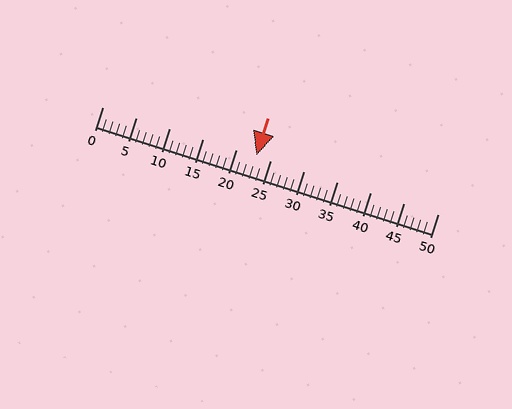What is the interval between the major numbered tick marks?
The major tick marks are spaced 5 units apart.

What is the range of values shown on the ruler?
The ruler shows values from 0 to 50.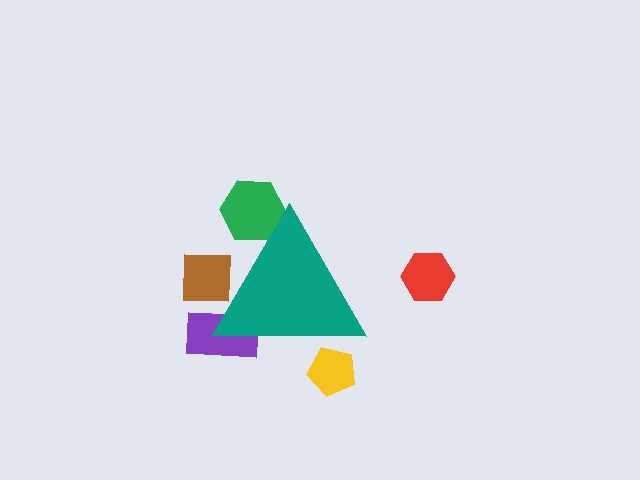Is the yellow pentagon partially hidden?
Yes, the yellow pentagon is partially hidden behind the teal triangle.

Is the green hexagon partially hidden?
Yes, the green hexagon is partially hidden behind the teal triangle.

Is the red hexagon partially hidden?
No, the red hexagon is fully visible.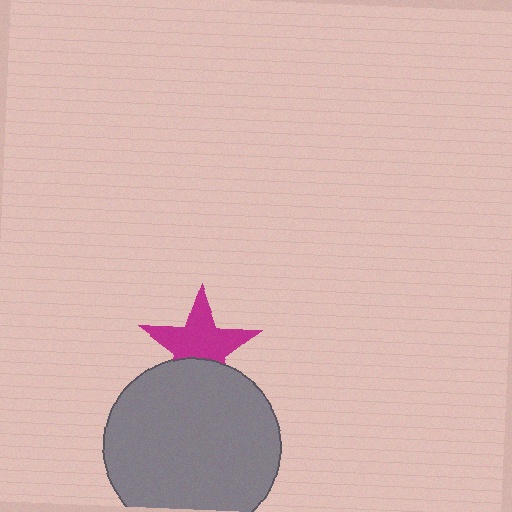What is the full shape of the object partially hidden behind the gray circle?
The partially hidden object is a magenta star.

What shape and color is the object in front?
The object in front is a gray circle.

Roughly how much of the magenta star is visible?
Most of it is visible (roughly 67%).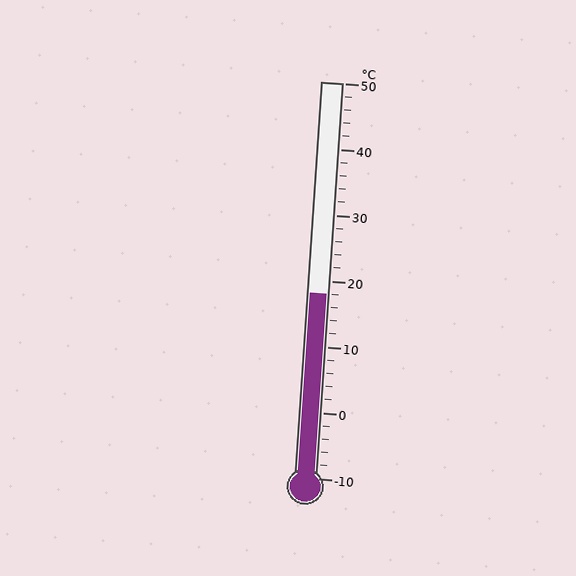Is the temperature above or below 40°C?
The temperature is below 40°C.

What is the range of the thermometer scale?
The thermometer scale ranges from -10°C to 50°C.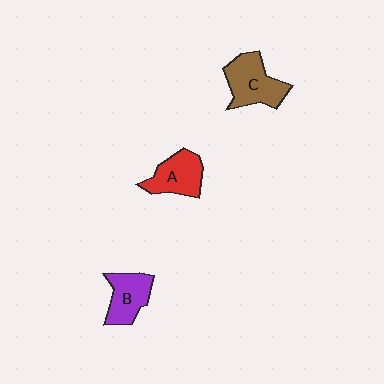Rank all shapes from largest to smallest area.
From largest to smallest: C (brown), A (red), B (purple).